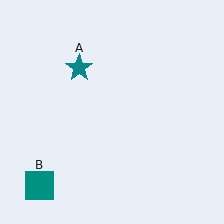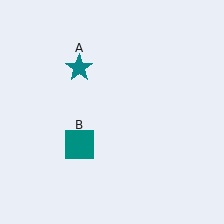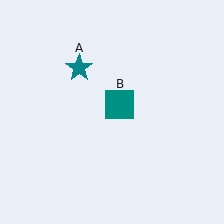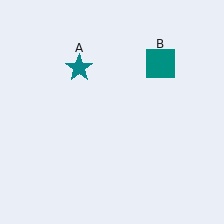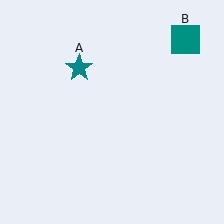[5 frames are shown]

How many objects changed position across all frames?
1 object changed position: teal square (object B).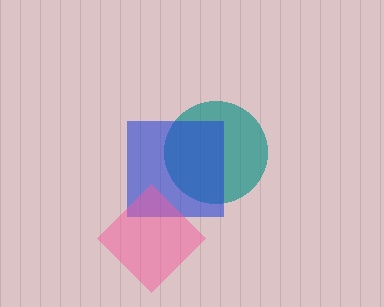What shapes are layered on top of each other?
The layered shapes are: a teal circle, a blue square, a pink diamond.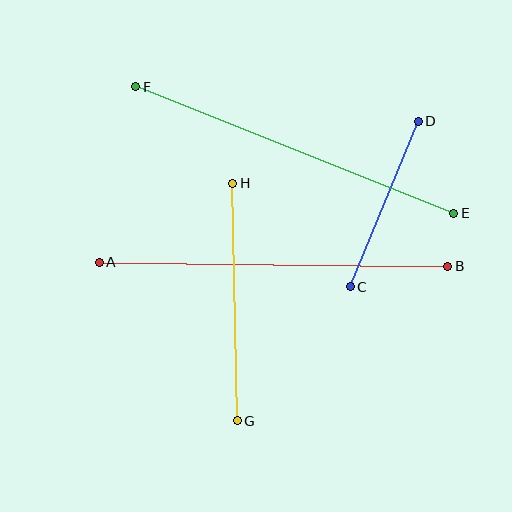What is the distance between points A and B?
The distance is approximately 349 pixels.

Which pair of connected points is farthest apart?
Points A and B are farthest apart.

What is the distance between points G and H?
The distance is approximately 237 pixels.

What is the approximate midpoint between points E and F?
The midpoint is at approximately (295, 150) pixels.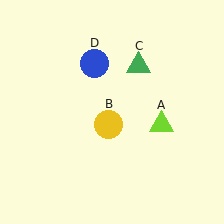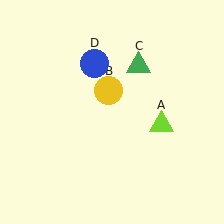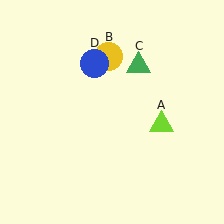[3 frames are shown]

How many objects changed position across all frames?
1 object changed position: yellow circle (object B).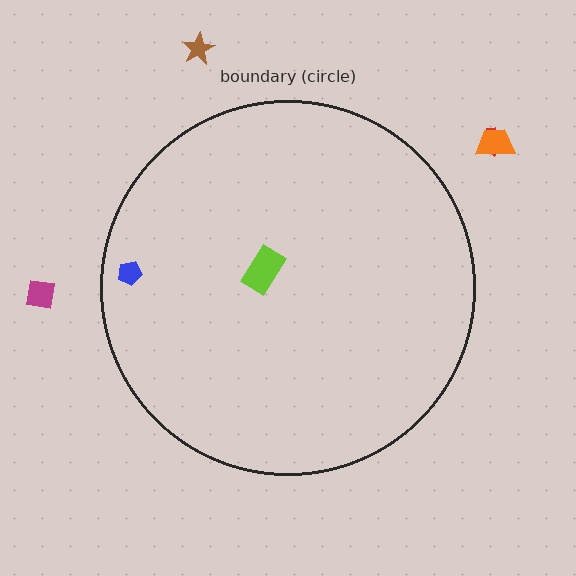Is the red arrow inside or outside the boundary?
Outside.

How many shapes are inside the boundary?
2 inside, 4 outside.